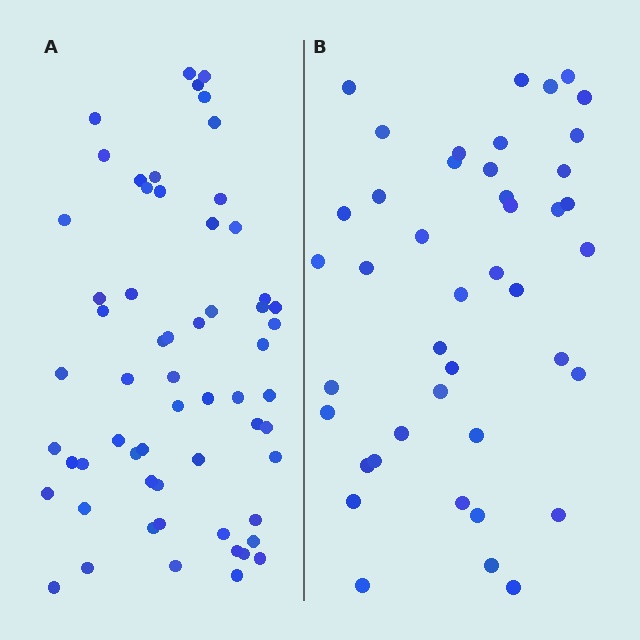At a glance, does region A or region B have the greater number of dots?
Region A (the left region) has more dots.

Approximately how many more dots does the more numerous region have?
Region A has approximately 15 more dots than region B.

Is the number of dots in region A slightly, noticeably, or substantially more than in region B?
Region A has noticeably more, but not dramatically so. The ratio is roughly 1.4 to 1.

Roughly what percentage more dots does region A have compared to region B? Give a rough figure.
About 40% more.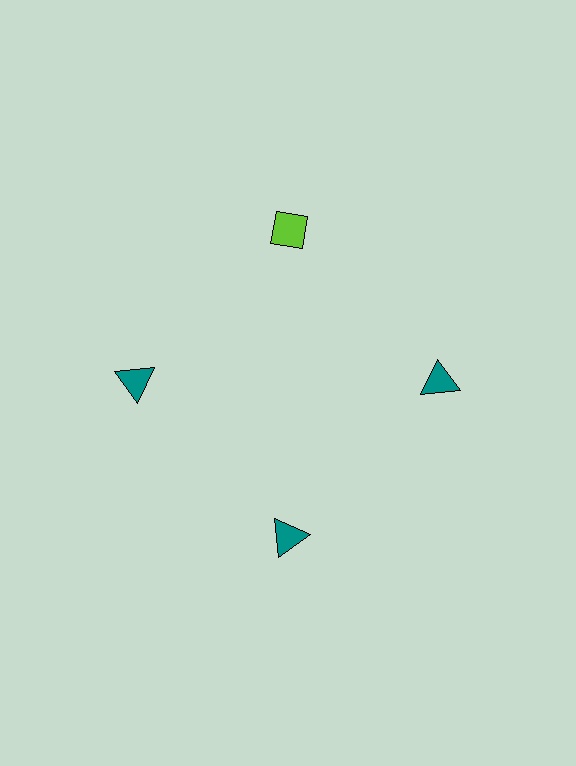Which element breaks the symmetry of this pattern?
The lime diamond at roughly the 12 o'clock position breaks the symmetry. All other shapes are teal triangles.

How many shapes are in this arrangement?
There are 4 shapes arranged in a ring pattern.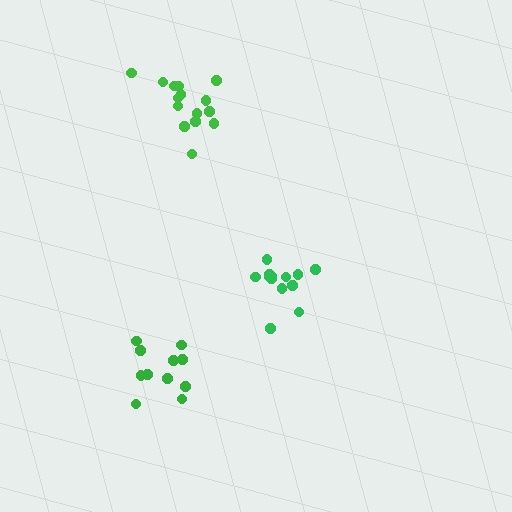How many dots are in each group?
Group 1: 13 dots, Group 2: 15 dots, Group 3: 11 dots (39 total).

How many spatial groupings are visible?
There are 3 spatial groupings.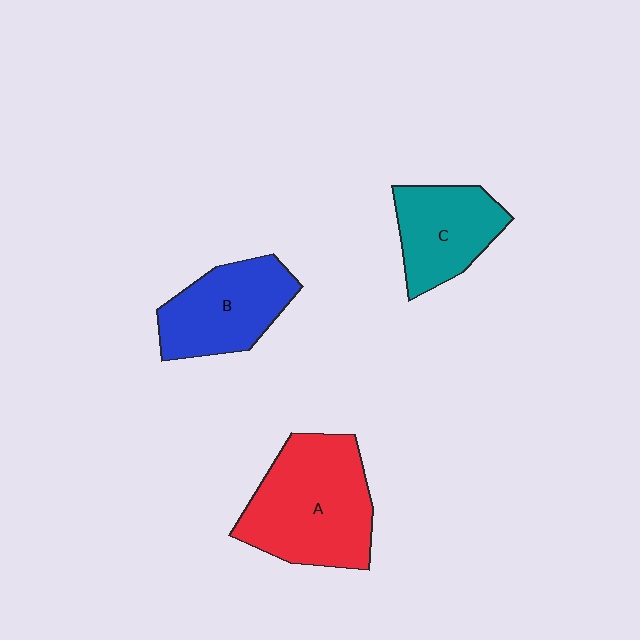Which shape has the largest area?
Shape A (red).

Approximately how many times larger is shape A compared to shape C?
Approximately 1.6 times.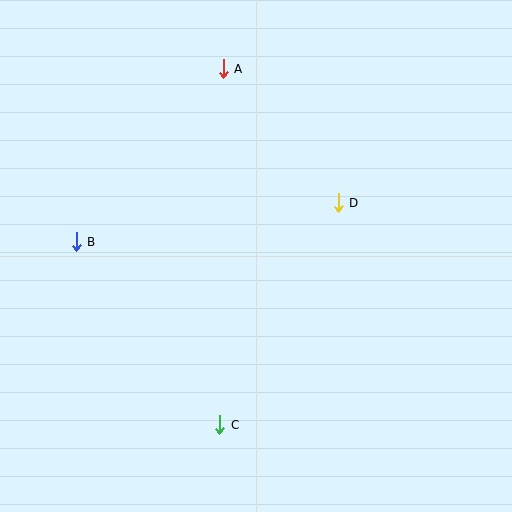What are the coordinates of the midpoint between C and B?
The midpoint between C and B is at (148, 333).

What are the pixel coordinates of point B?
Point B is at (76, 242).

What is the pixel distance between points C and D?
The distance between C and D is 252 pixels.